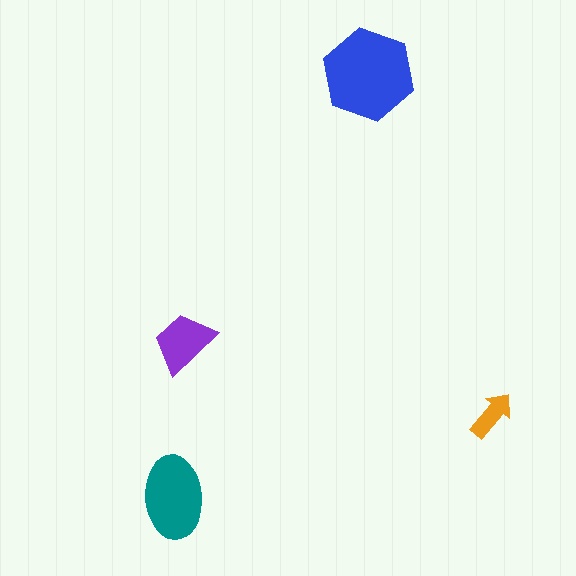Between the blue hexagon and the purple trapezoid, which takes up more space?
The blue hexagon.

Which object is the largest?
The blue hexagon.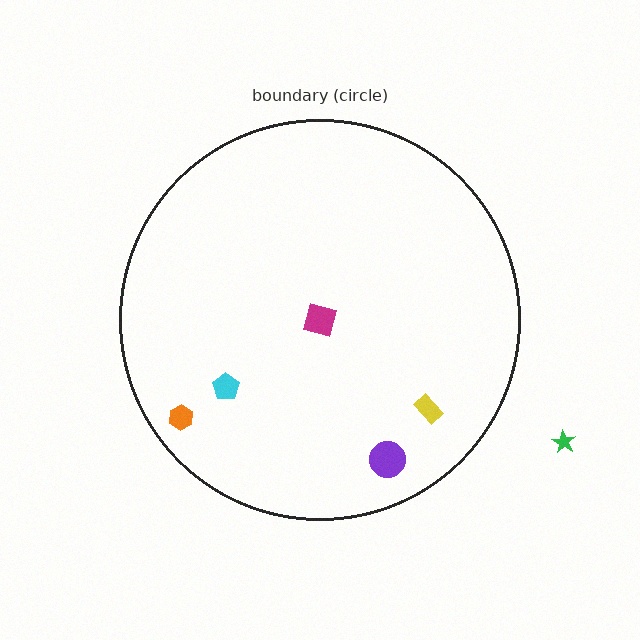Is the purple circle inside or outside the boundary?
Inside.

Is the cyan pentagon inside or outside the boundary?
Inside.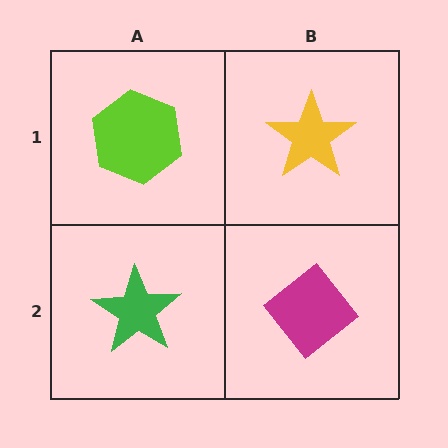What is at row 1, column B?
A yellow star.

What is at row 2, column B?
A magenta diamond.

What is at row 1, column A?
A lime hexagon.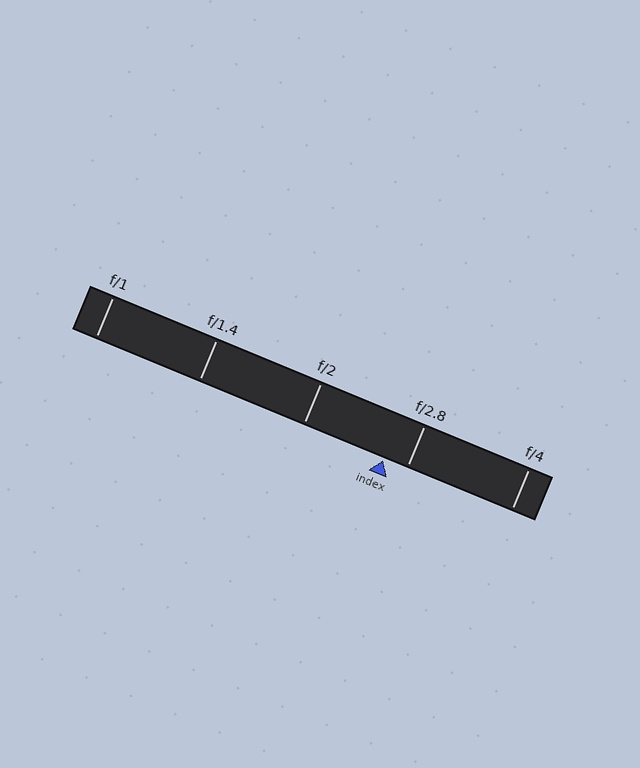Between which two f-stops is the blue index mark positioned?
The index mark is between f/2 and f/2.8.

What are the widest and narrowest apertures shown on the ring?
The widest aperture shown is f/1 and the narrowest is f/4.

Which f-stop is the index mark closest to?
The index mark is closest to f/2.8.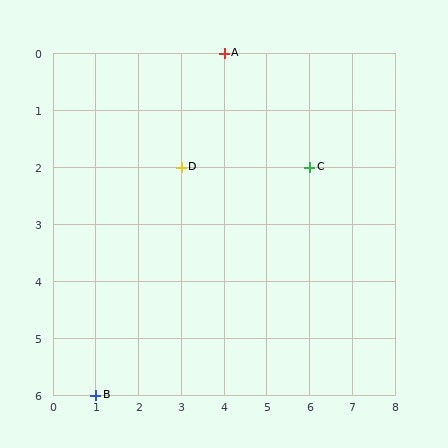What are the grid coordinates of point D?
Point D is at grid coordinates (3, 2).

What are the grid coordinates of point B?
Point B is at grid coordinates (1, 6).